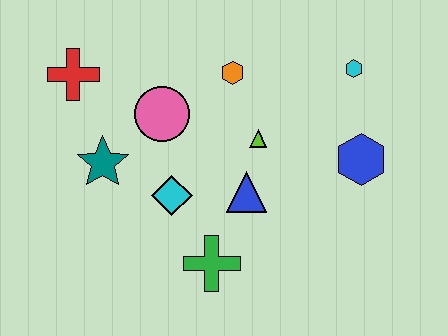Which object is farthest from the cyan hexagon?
The red cross is farthest from the cyan hexagon.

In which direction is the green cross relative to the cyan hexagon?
The green cross is below the cyan hexagon.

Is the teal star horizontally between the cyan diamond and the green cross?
No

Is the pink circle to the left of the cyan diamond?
Yes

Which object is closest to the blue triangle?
The lime triangle is closest to the blue triangle.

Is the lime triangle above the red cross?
No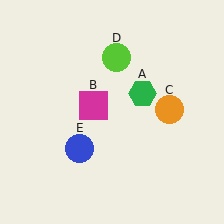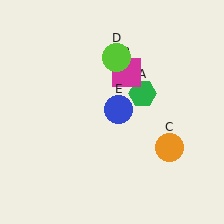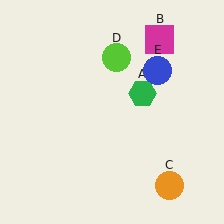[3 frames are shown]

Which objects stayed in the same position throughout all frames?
Green hexagon (object A) and lime circle (object D) remained stationary.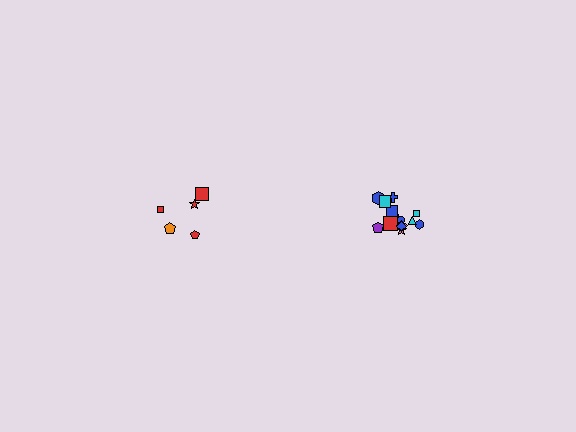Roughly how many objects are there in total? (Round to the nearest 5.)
Roughly 20 objects in total.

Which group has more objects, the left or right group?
The right group.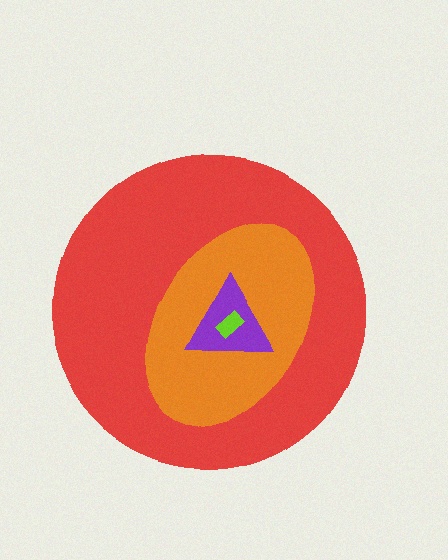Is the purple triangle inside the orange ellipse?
Yes.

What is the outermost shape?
The red circle.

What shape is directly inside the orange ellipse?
The purple triangle.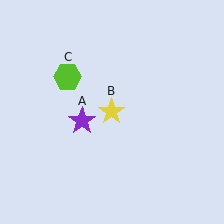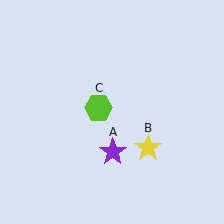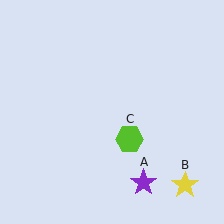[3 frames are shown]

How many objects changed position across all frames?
3 objects changed position: purple star (object A), yellow star (object B), lime hexagon (object C).